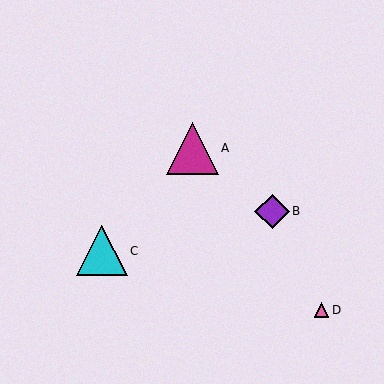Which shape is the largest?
The magenta triangle (labeled A) is the largest.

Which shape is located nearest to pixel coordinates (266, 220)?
The purple diamond (labeled B) at (272, 211) is nearest to that location.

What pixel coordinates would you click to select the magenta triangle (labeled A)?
Click at (192, 148) to select the magenta triangle A.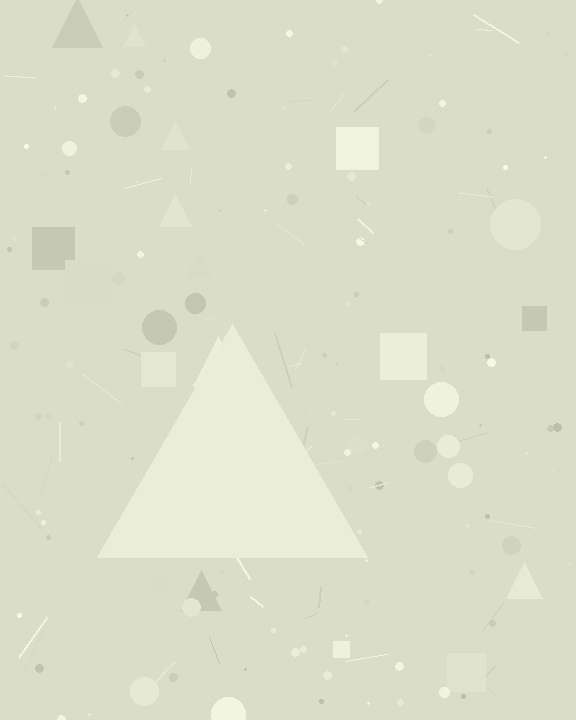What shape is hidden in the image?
A triangle is hidden in the image.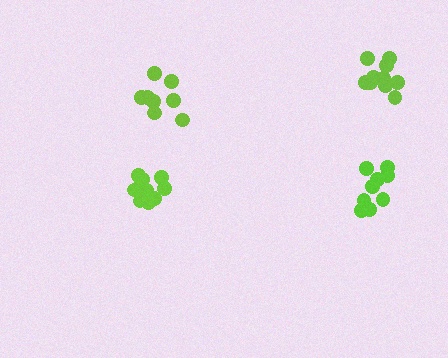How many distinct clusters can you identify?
There are 4 distinct clusters.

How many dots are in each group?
Group 1: 10 dots, Group 2: 10 dots, Group 3: 9 dots, Group 4: 8 dots (37 total).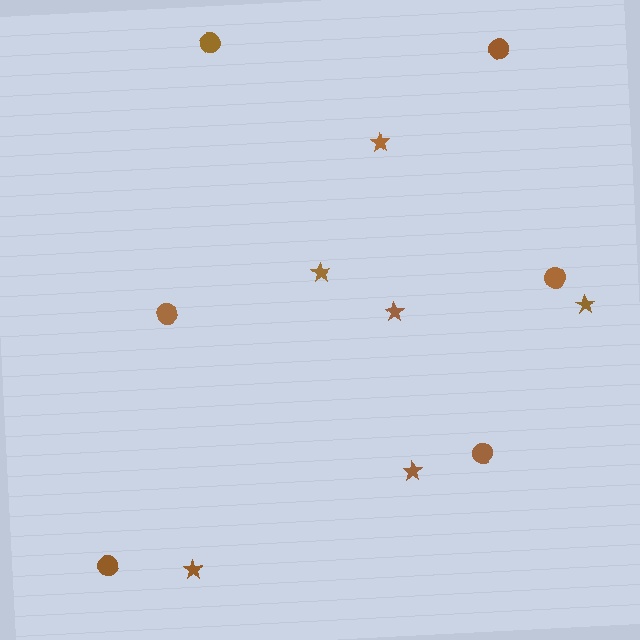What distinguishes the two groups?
There are 2 groups: one group of circles (6) and one group of stars (6).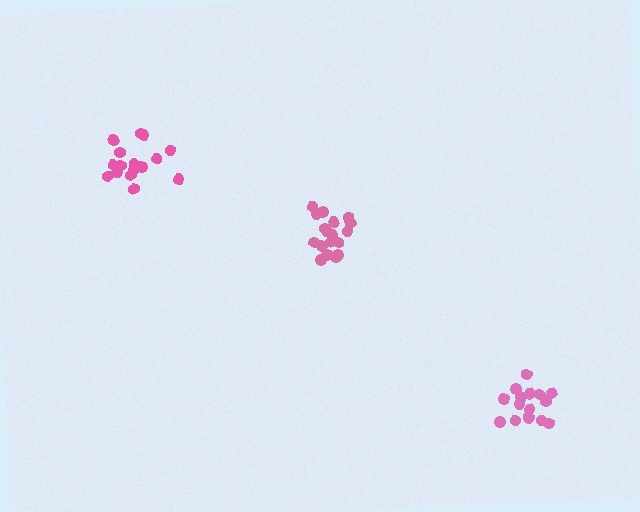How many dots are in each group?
Group 1: 18 dots, Group 2: 16 dots, Group 3: 16 dots (50 total).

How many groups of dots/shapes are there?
There are 3 groups.